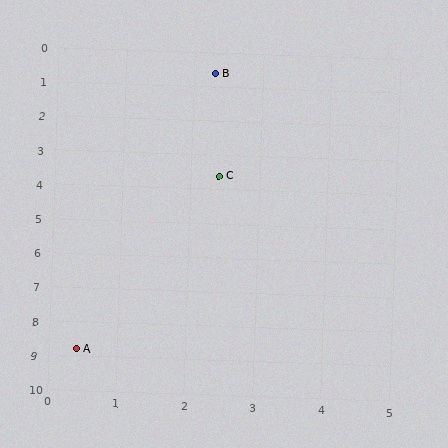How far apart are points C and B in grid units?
Points C and B are about 3.0 grid units apart.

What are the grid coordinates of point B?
Point B is at approximately (2.3, 0.6).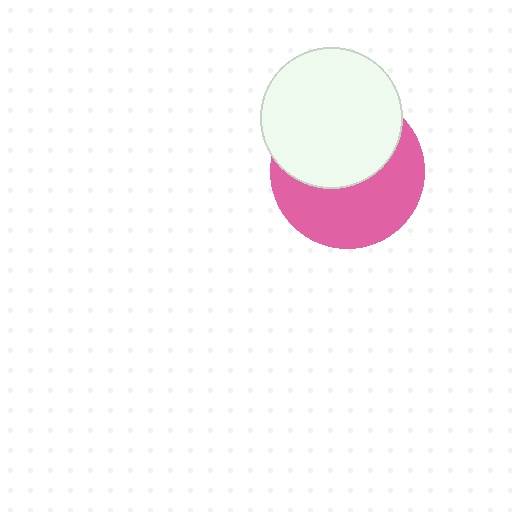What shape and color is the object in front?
The object in front is a white circle.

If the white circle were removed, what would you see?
You would see the complete pink circle.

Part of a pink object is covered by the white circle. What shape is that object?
It is a circle.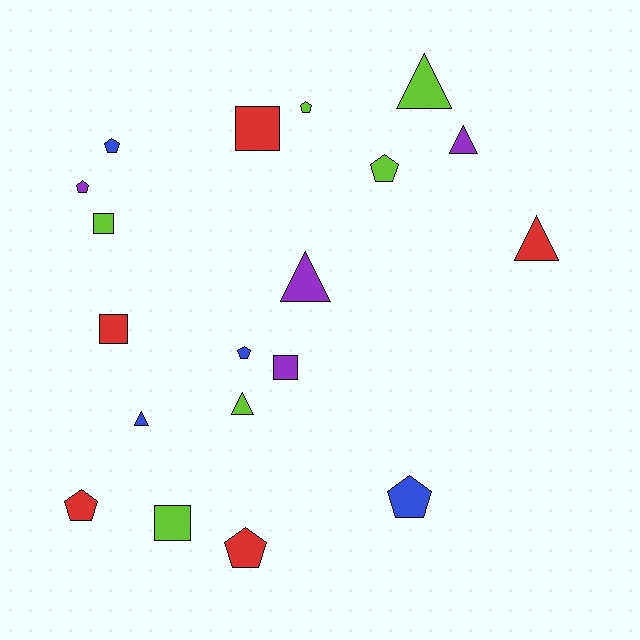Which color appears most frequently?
Lime, with 6 objects.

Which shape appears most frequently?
Pentagon, with 8 objects.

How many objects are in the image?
There are 19 objects.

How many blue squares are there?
There are no blue squares.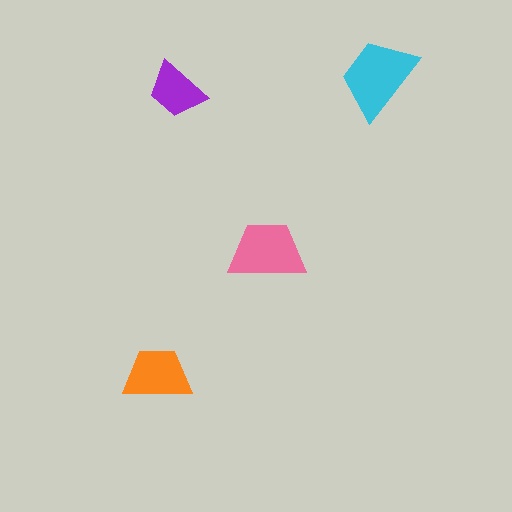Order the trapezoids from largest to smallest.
the cyan one, the pink one, the orange one, the purple one.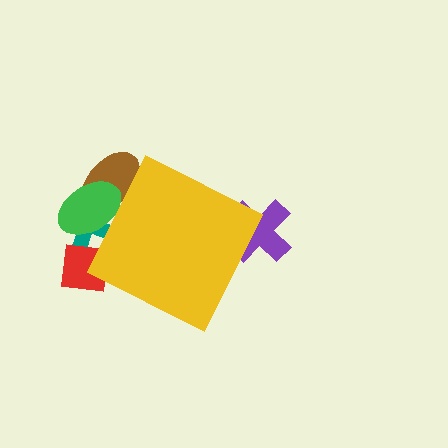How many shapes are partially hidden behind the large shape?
5 shapes are partially hidden.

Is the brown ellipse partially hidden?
Yes, the brown ellipse is partially hidden behind the yellow diamond.